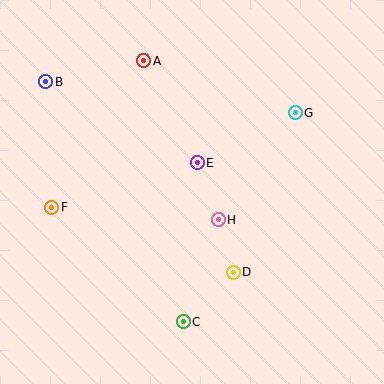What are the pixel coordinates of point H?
Point H is at (218, 220).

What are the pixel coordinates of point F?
Point F is at (52, 207).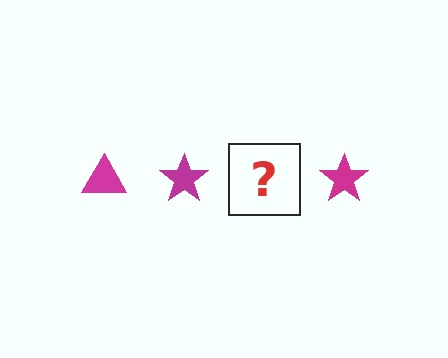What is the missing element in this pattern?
The missing element is a magenta triangle.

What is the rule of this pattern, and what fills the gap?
The rule is that the pattern cycles through triangle, star shapes in magenta. The gap should be filled with a magenta triangle.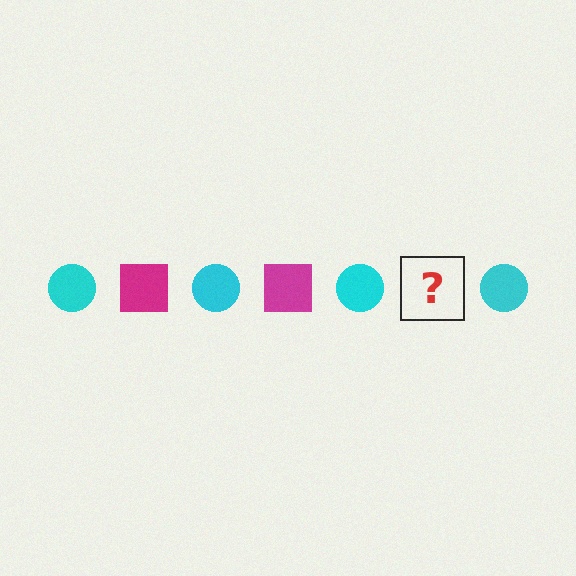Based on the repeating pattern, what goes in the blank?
The blank should be a magenta square.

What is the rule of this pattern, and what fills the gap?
The rule is that the pattern alternates between cyan circle and magenta square. The gap should be filled with a magenta square.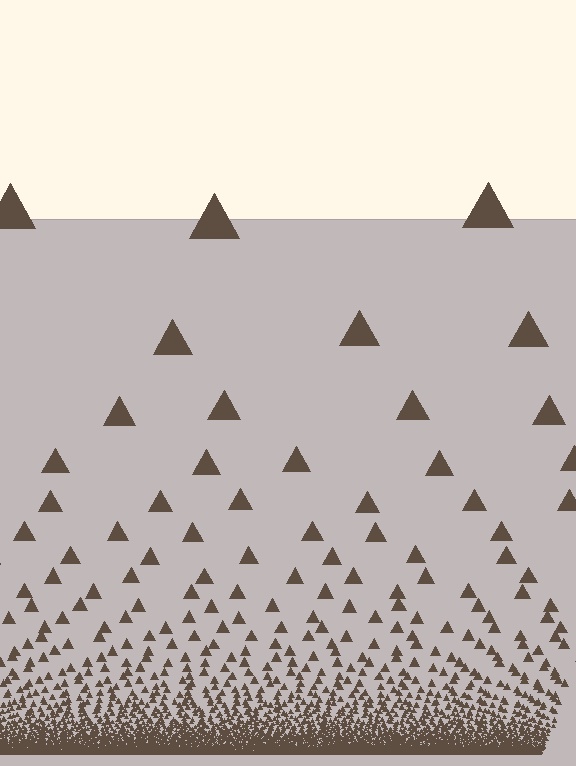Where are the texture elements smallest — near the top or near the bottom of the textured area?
Near the bottom.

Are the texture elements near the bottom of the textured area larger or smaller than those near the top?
Smaller. The gradient is inverted — elements near the bottom are smaller and denser.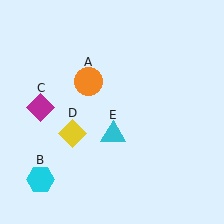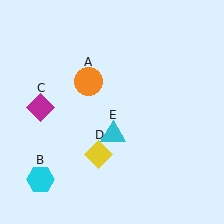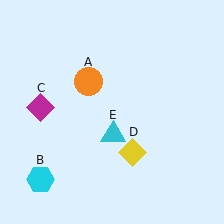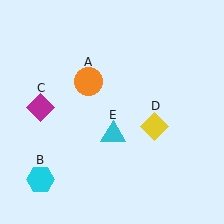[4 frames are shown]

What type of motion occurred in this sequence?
The yellow diamond (object D) rotated counterclockwise around the center of the scene.